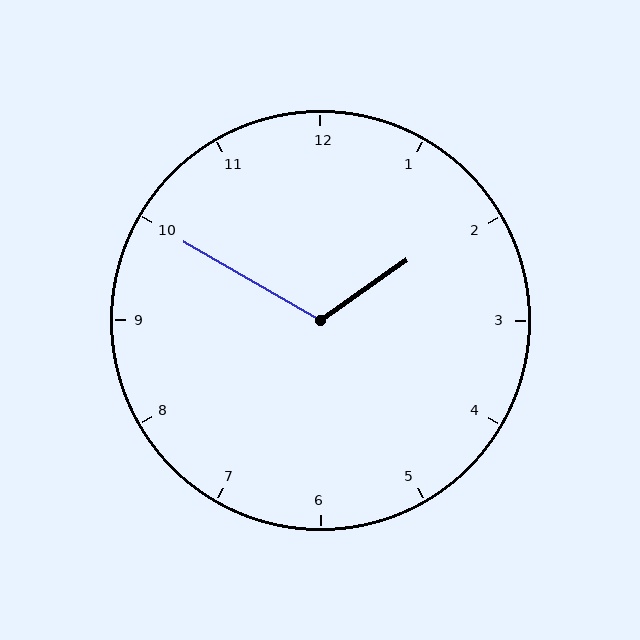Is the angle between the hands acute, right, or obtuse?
It is obtuse.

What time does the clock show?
1:50.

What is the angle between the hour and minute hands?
Approximately 115 degrees.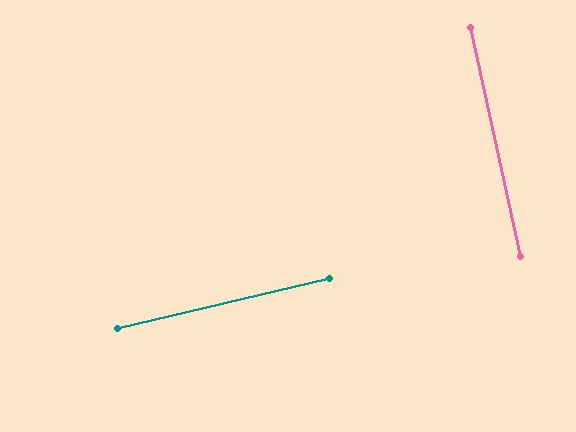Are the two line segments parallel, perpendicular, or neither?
Perpendicular — they meet at approximately 89°.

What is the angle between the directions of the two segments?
Approximately 89 degrees.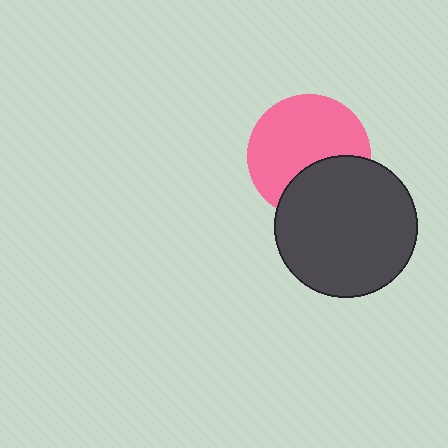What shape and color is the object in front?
The object in front is a dark gray circle.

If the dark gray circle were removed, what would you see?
You would see the complete pink circle.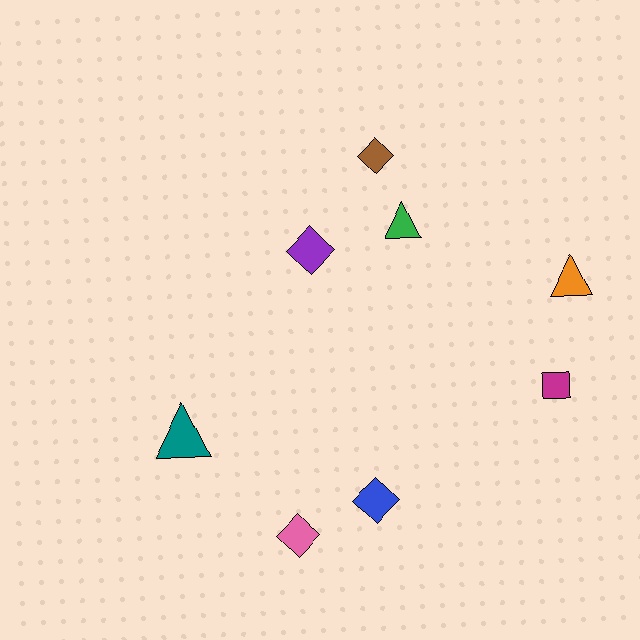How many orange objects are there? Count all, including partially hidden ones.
There is 1 orange object.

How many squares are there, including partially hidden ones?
There is 1 square.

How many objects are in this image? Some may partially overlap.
There are 8 objects.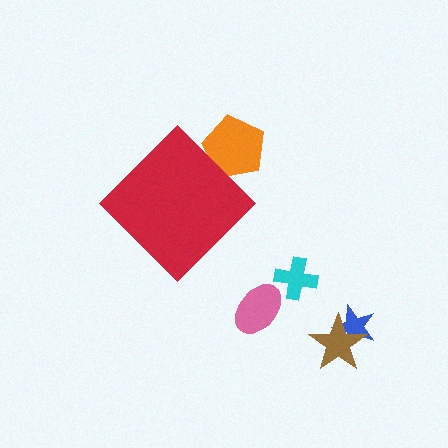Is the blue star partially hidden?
No, the blue star is fully visible.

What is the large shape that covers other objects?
A red diamond.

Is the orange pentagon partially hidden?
Yes, the orange pentagon is partially hidden behind the red diamond.